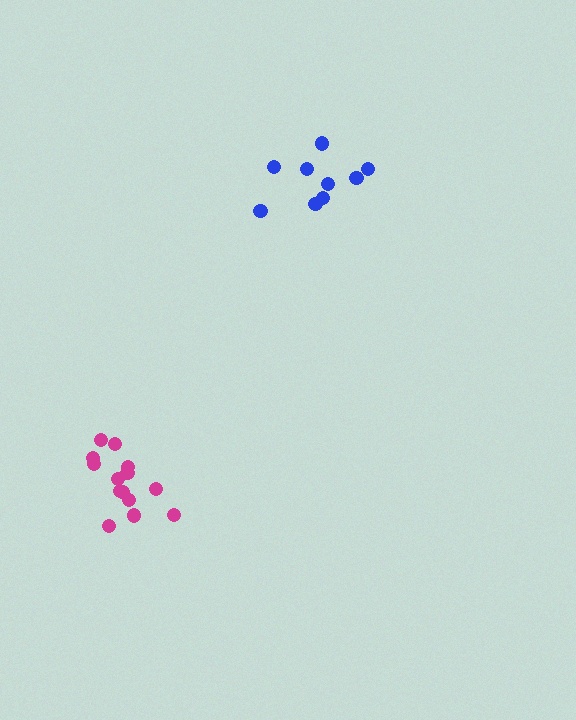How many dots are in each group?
Group 1: 9 dots, Group 2: 15 dots (24 total).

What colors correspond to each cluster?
The clusters are colored: blue, magenta.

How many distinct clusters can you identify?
There are 2 distinct clusters.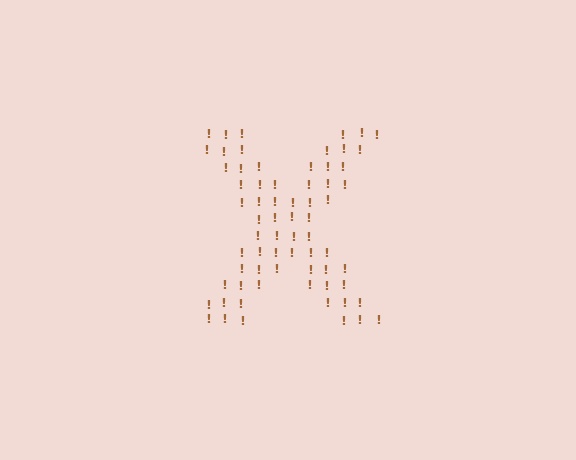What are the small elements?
The small elements are exclamation marks.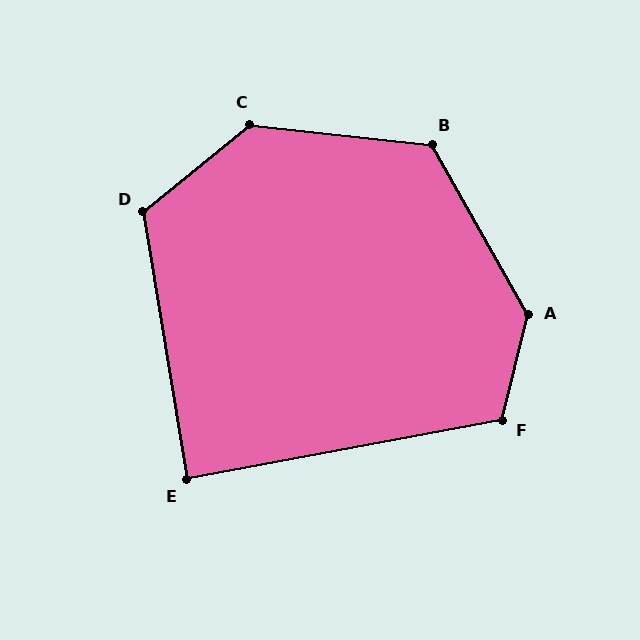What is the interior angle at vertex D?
Approximately 120 degrees (obtuse).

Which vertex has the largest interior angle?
A, at approximately 137 degrees.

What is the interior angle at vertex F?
Approximately 114 degrees (obtuse).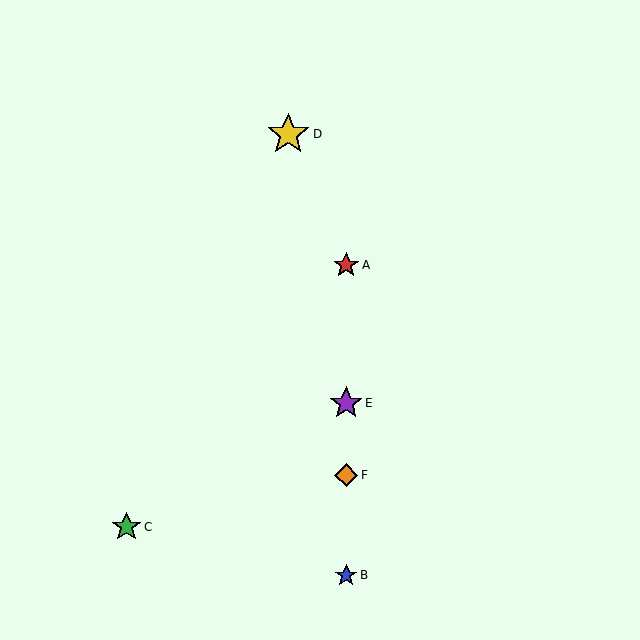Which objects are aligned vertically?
Objects A, B, E, F are aligned vertically.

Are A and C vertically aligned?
No, A is at x≈346 and C is at x≈127.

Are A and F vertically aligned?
Yes, both are at x≈346.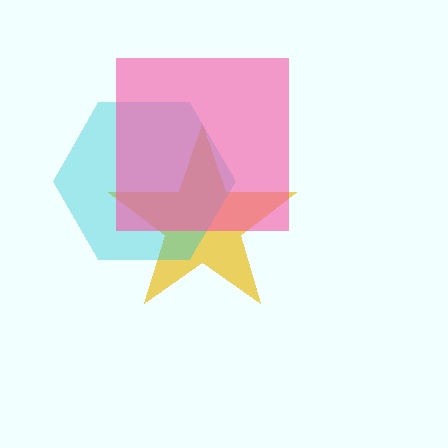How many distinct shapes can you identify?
There are 3 distinct shapes: a yellow star, a cyan hexagon, a pink square.